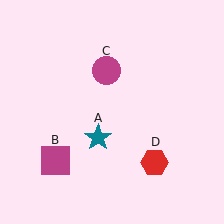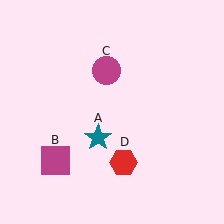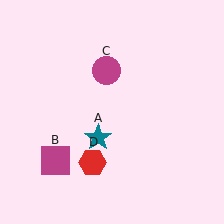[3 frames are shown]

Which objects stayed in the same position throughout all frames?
Teal star (object A) and magenta square (object B) and magenta circle (object C) remained stationary.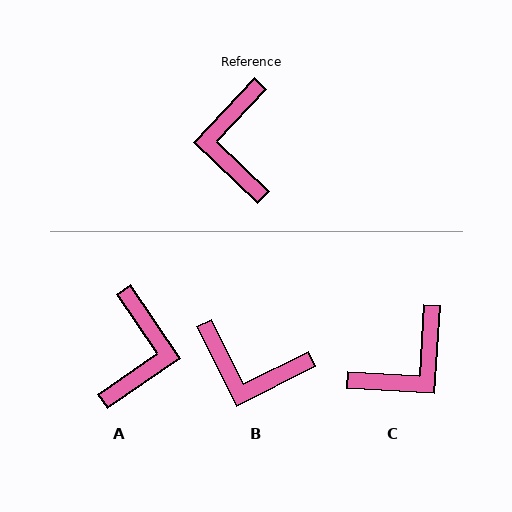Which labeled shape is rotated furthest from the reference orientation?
A, about 168 degrees away.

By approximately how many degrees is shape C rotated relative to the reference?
Approximately 130 degrees counter-clockwise.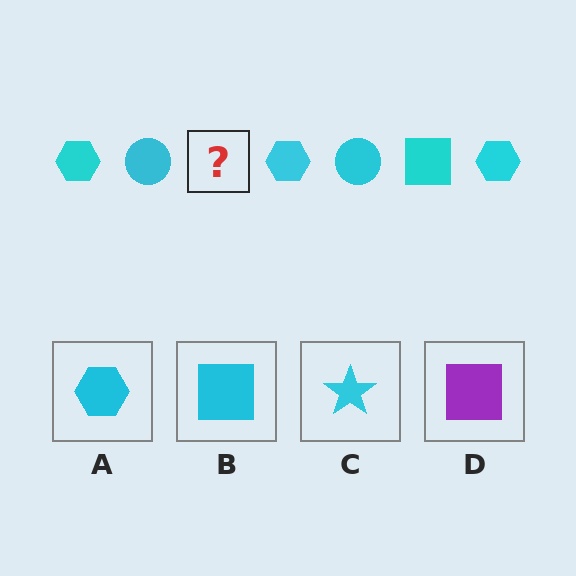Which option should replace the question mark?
Option B.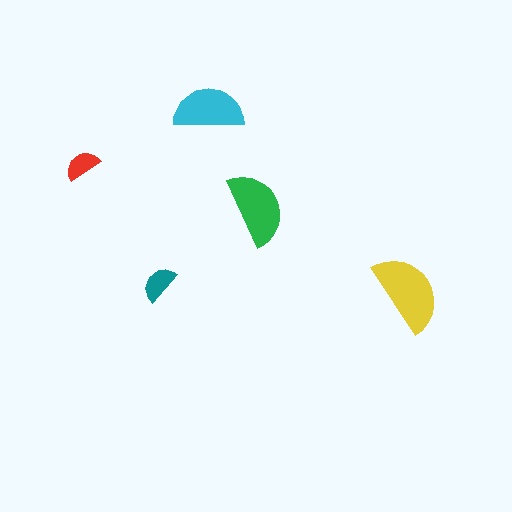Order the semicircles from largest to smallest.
the yellow one, the green one, the cyan one, the teal one, the red one.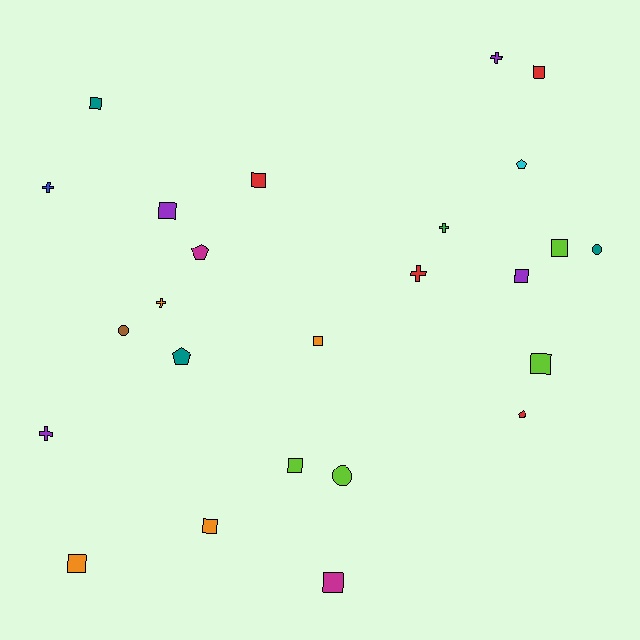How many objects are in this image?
There are 25 objects.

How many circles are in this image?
There are 3 circles.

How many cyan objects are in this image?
There is 1 cyan object.